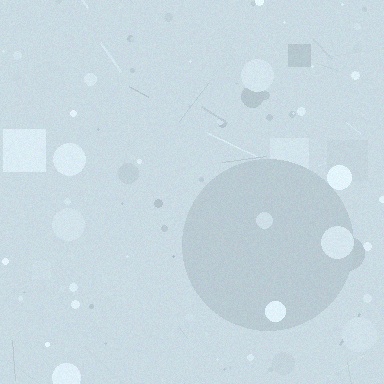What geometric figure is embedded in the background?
A circle is embedded in the background.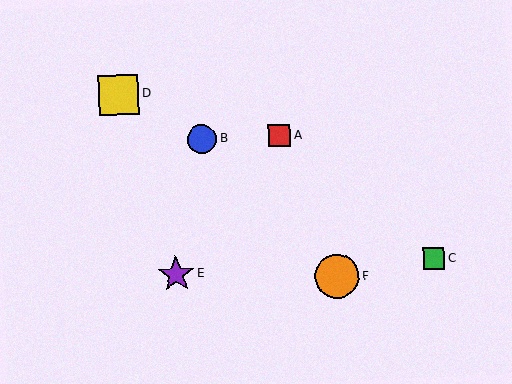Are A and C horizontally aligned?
No, A is at y≈136 and C is at y≈259.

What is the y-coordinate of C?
Object C is at y≈259.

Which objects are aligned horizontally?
Objects A, B are aligned horizontally.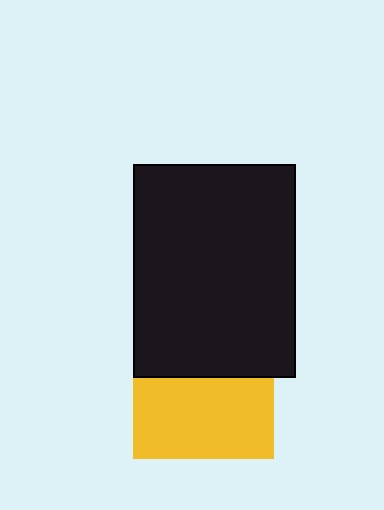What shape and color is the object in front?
The object in front is a black rectangle.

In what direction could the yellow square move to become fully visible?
The yellow square could move down. That would shift it out from behind the black rectangle entirely.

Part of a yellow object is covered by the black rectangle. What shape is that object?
It is a square.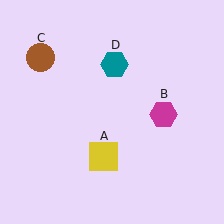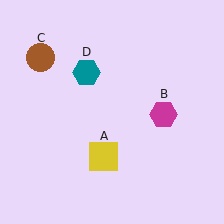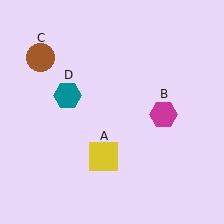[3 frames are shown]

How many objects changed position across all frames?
1 object changed position: teal hexagon (object D).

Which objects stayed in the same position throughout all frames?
Yellow square (object A) and magenta hexagon (object B) and brown circle (object C) remained stationary.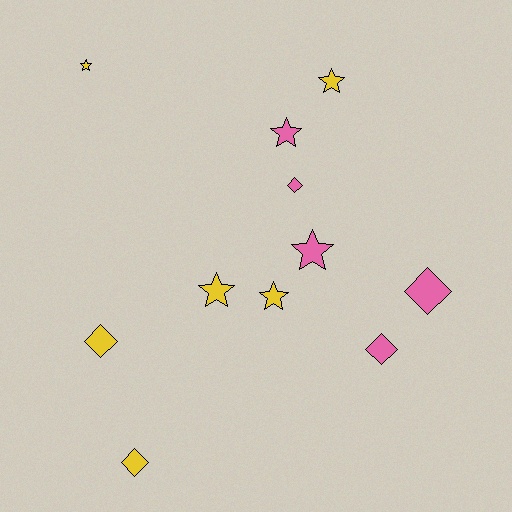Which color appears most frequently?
Yellow, with 6 objects.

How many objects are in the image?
There are 11 objects.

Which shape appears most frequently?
Star, with 6 objects.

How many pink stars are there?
There are 2 pink stars.